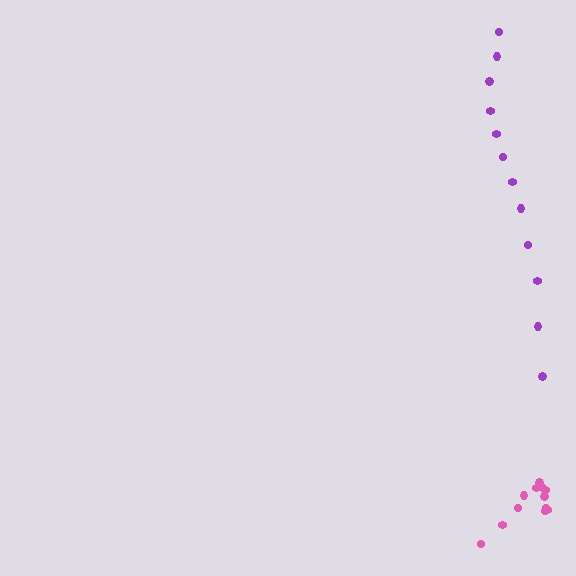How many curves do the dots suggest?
There are 2 distinct paths.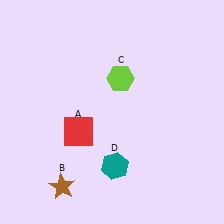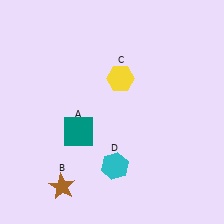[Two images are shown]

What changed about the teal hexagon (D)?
In Image 1, D is teal. In Image 2, it changed to cyan.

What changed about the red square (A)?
In Image 1, A is red. In Image 2, it changed to teal.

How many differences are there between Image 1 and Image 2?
There are 3 differences between the two images.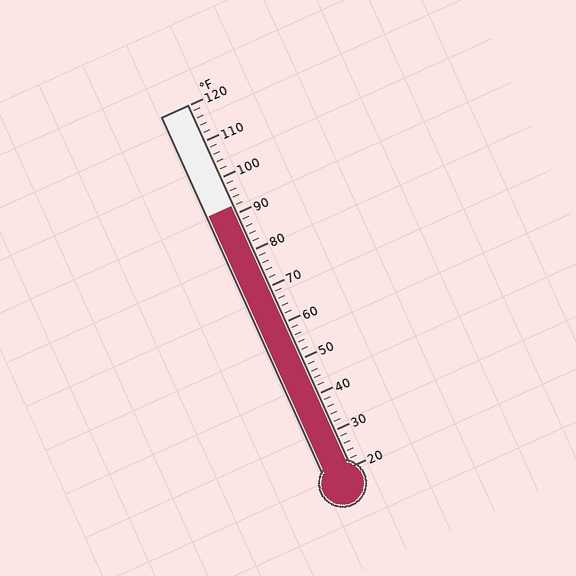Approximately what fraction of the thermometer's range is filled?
The thermometer is filled to approximately 70% of its range.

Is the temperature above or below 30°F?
The temperature is above 30°F.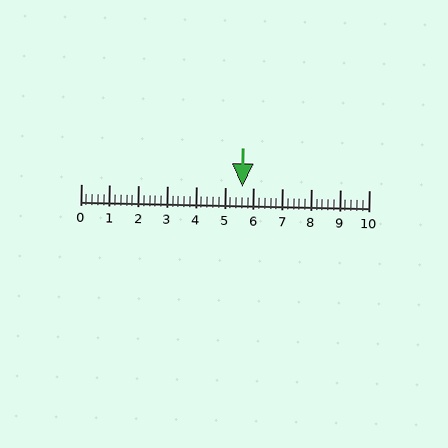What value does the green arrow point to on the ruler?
The green arrow points to approximately 5.6.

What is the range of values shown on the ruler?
The ruler shows values from 0 to 10.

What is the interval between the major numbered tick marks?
The major tick marks are spaced 1 units apart.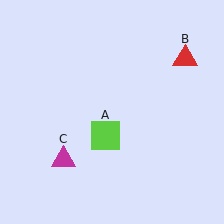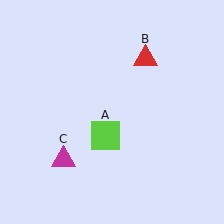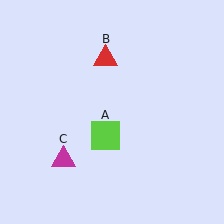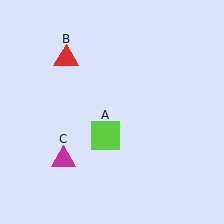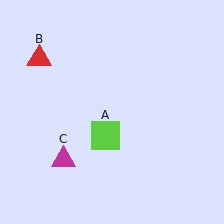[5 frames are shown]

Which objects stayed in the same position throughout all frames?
Lime square (object A) and magenta triangle (object C) remained stationary.